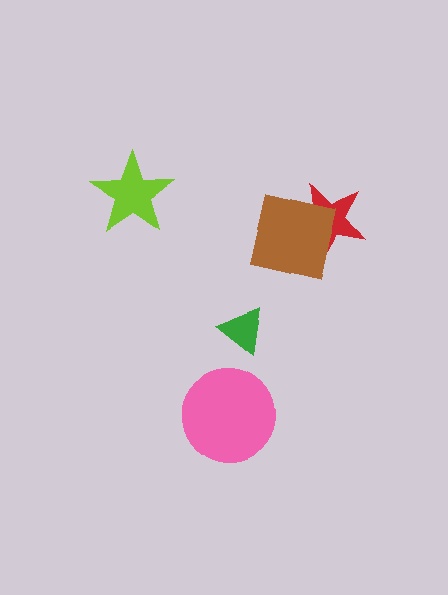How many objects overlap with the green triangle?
0 objects overlap with the green triangle.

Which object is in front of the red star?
The brown square is in front of the red star.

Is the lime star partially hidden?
No, no other shape covers it.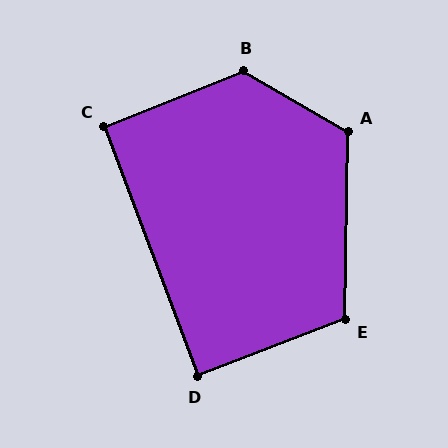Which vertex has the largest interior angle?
B, at approximately 128 degrees.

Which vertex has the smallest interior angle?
D, at approximately 90 degrees.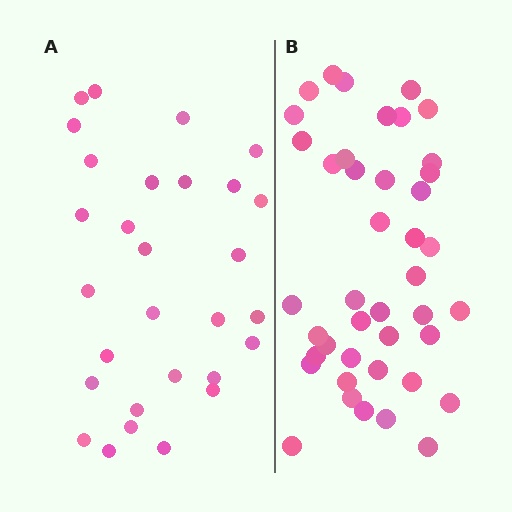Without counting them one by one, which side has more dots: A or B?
Region B (the right region) has more dots.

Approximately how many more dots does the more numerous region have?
Region B has approximately 15 more dots than region A.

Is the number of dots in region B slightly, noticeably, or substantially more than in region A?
Region B has noticeably more, but not dramatically so. The ratio is roughly 1.4 to 1.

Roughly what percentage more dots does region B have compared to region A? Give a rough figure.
About 45% more.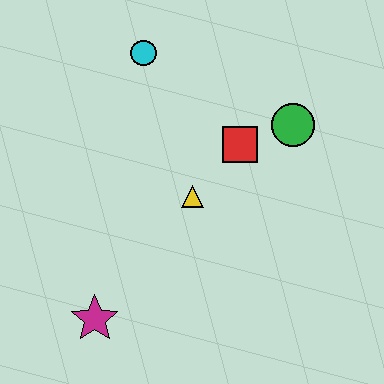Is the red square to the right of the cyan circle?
Yes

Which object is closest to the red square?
The green circle is closest to the red square.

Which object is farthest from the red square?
The magenta star is farthest from the red square.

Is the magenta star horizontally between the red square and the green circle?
No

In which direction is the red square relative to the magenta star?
The red square is above the magenta star.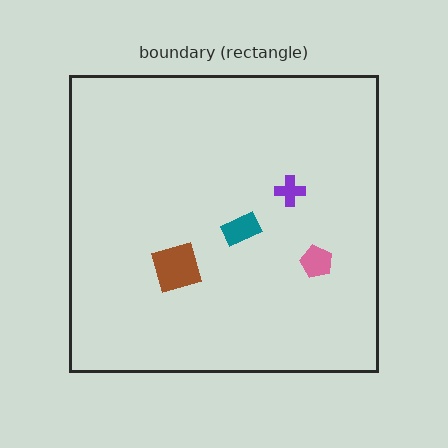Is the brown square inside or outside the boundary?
Inside.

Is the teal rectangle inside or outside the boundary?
Inside.